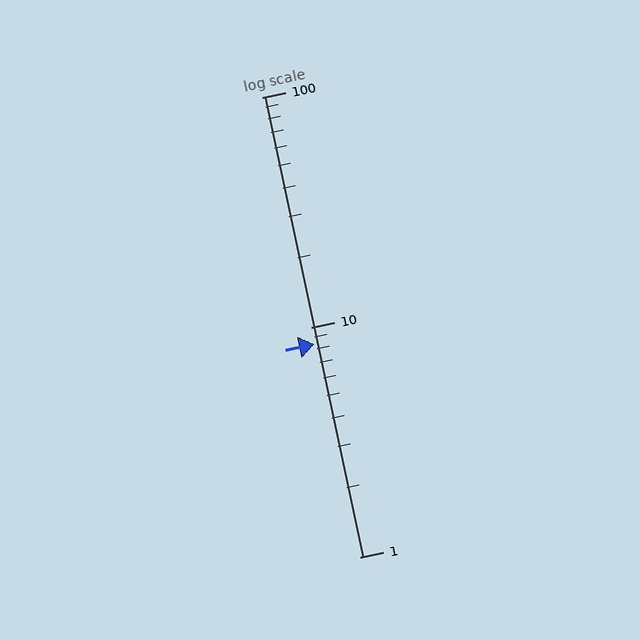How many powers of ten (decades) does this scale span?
The scale spans 2 decades, from 1 to 100.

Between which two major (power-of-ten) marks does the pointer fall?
The pointer is between 1 and 10.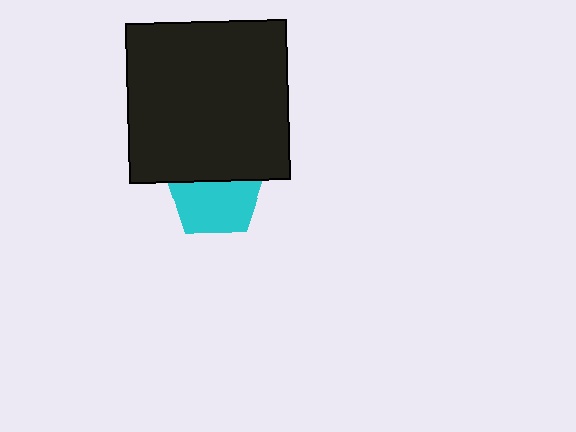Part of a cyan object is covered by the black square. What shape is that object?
It is a pentagon.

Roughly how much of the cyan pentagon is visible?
About half of it is visible (roughly 62%).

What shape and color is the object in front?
The object in front is a black square.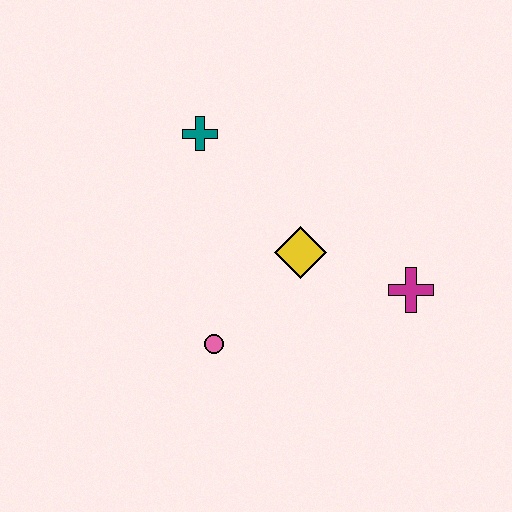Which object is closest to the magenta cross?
The yellow diamond is closest to the magenta cross.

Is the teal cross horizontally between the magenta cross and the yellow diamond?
No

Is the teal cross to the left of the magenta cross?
Yes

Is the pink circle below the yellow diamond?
Yes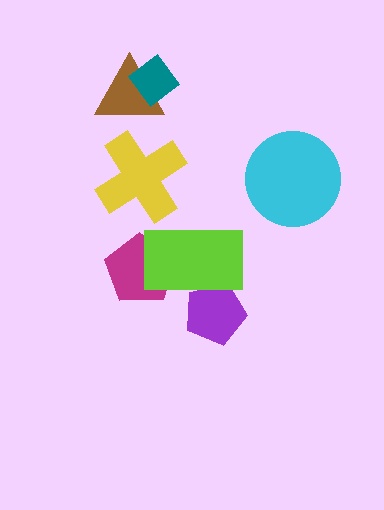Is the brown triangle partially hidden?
Yes, it is partially covered by another shape.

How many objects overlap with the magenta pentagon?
1 object overlaps with the magenta pentagon.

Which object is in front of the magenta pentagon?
The lime rectangle is in front of the magenta pentagon.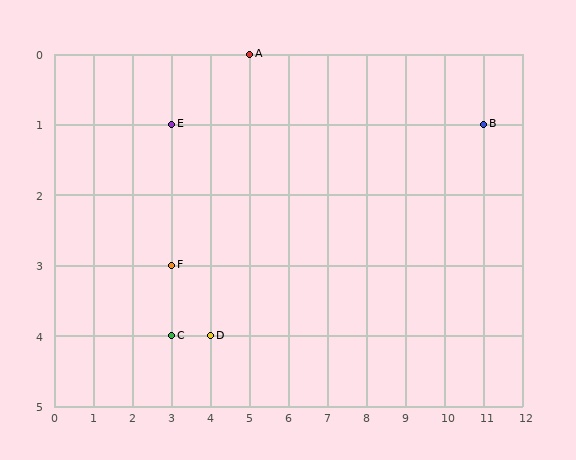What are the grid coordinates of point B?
Point B is at grid coordinates (11, 1).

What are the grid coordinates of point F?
Point F is at grid coordinates (3, 3).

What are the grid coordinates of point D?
Point D is at grid coordinates (4, 4).